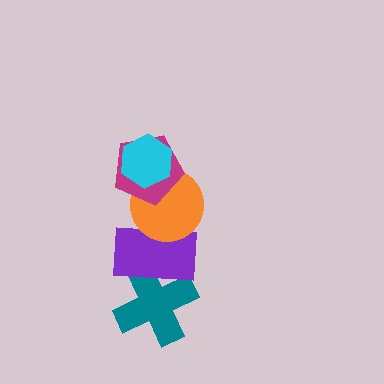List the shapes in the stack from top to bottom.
From top to bottom: the cyan hexagon, the magenta pentagon, the orange circle, the purple rectangle, the teal cross.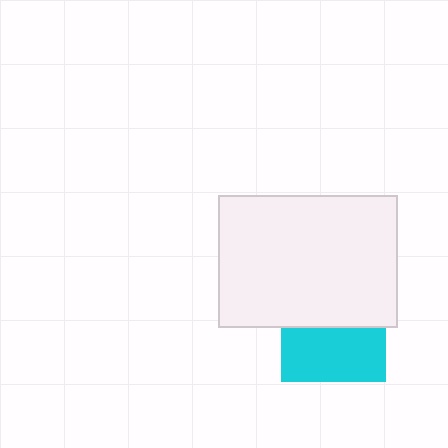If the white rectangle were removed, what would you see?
You would see the complete cyan square.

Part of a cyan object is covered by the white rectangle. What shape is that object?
It is a square.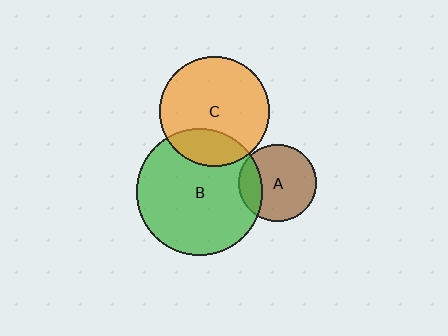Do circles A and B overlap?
Yes.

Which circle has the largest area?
Circle B (green).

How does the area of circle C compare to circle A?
Approximately 2.0 times.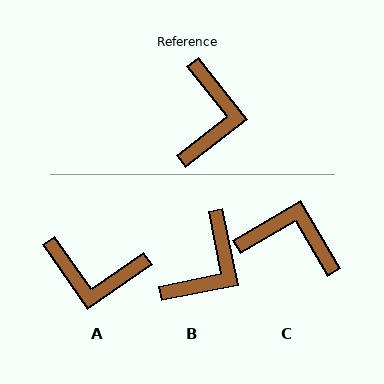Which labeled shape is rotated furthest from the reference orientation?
A, about 93 degrees away.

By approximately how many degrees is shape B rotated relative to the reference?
Approximately 27 degrees clockwise.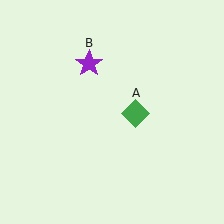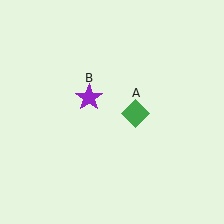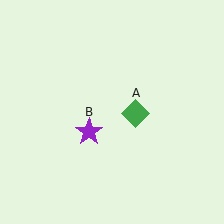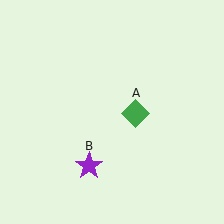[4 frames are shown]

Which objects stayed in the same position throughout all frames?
Green diamond (object A) remained stationary.